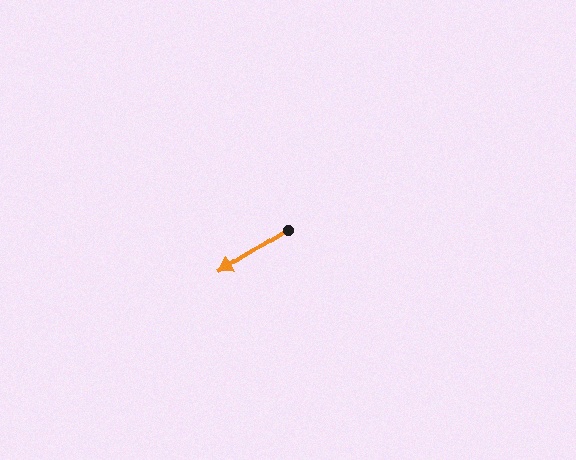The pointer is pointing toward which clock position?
Roughly 8 o'clock.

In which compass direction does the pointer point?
Southwest.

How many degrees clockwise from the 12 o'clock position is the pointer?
Approximately 238 degrees.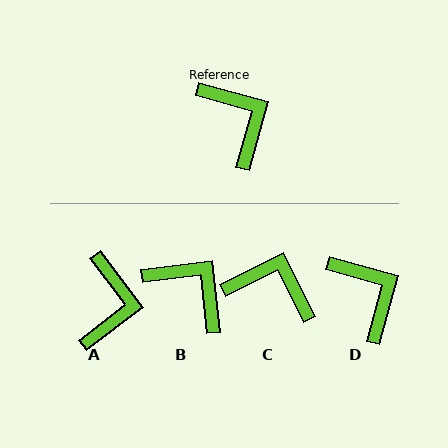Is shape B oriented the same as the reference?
No, it is off by about 22 degrees.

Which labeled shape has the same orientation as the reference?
D.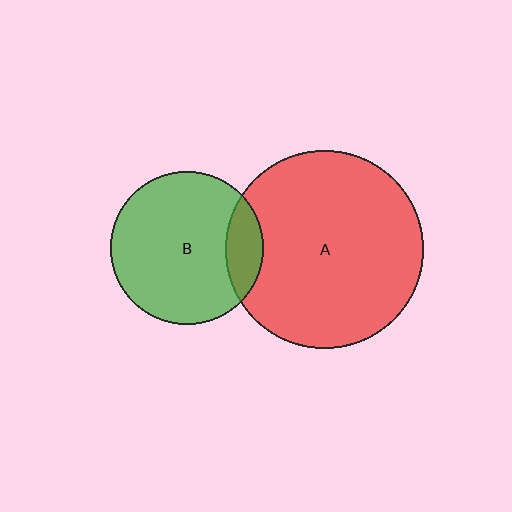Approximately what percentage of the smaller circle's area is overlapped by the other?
Approximately 15%.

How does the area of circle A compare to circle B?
Approximately 1.7 times.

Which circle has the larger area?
Circle A (red).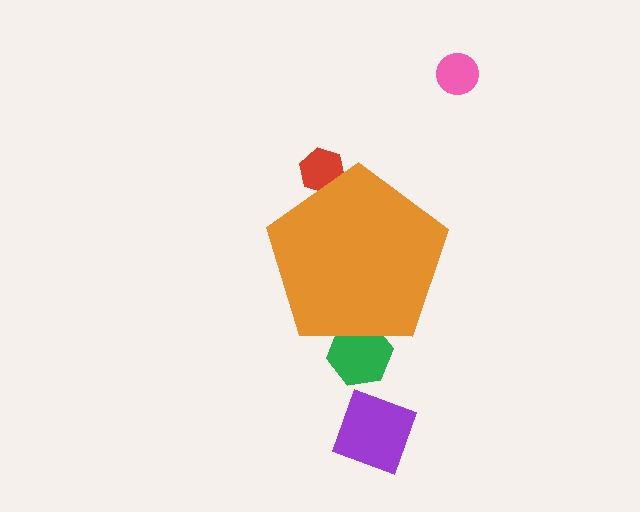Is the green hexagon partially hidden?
Yes, the green hexagon is partially hidden behind the orange pentagon.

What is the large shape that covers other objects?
An orange pentagon.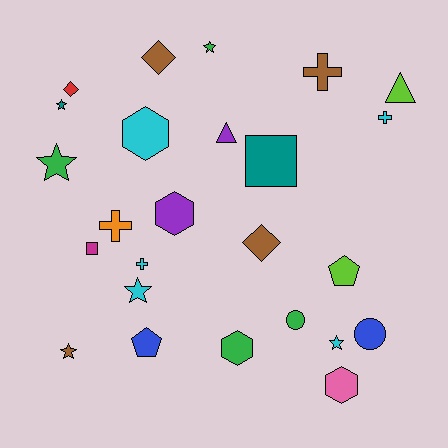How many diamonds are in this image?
There are 3 diamonds.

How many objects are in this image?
There are 25 objects.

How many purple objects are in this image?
There are 2 purple objects.